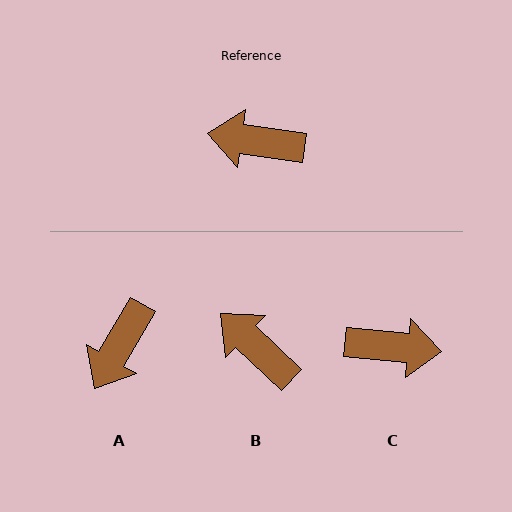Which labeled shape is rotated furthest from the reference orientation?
C, about 177 degrees away.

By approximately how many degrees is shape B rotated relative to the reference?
Approximately 35 degrees clockwise.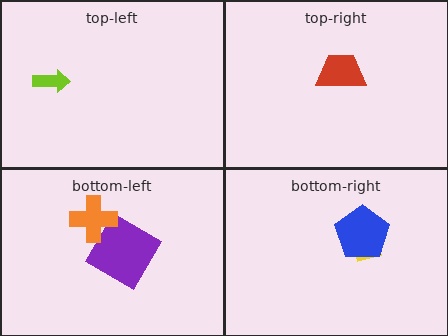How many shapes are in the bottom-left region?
2.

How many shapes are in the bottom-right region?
2.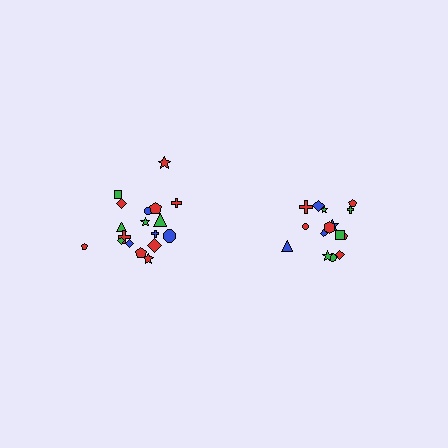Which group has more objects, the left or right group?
The left group.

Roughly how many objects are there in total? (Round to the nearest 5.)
Roughly 35 objects in total.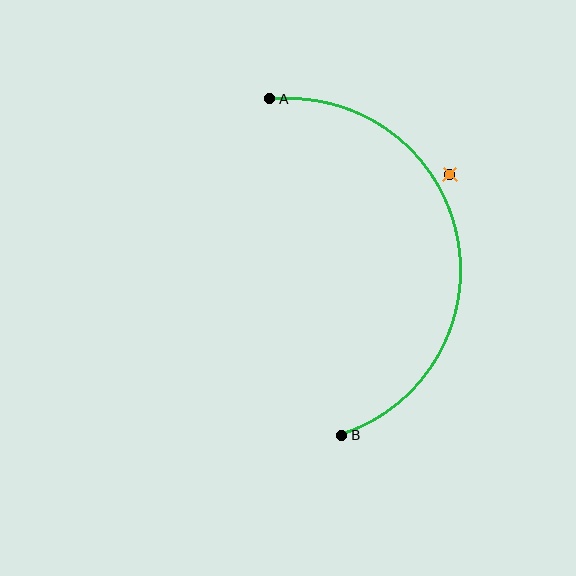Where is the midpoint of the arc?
The arc midpoint is the point on the curve farthest from the straight line joining A and B. It sits to the right of that line.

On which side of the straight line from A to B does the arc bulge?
The arc bulges to the right of the straight line connecting A and B.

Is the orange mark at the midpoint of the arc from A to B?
No — the orange mark does not lie on the arc at all. It sits slightly outside the curve.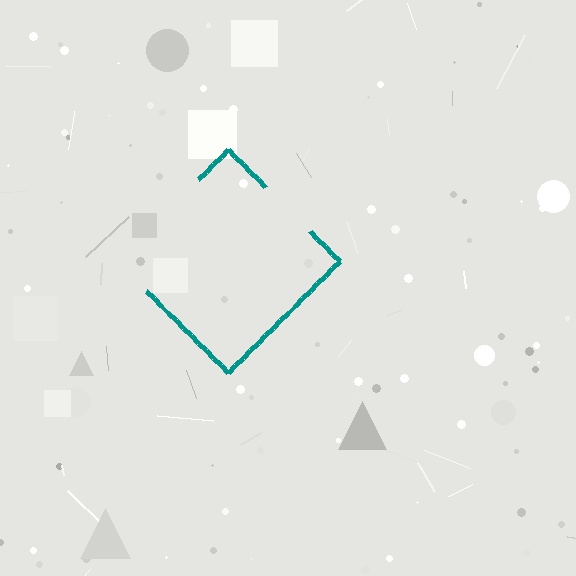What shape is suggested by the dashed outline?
The dashed outline suggests a diamond.